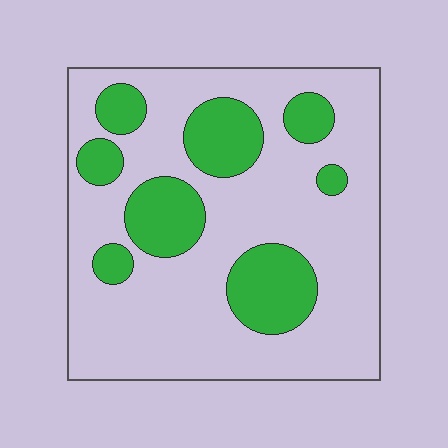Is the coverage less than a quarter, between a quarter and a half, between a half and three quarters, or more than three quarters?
Between a quarter and a half.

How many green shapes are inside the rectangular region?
8.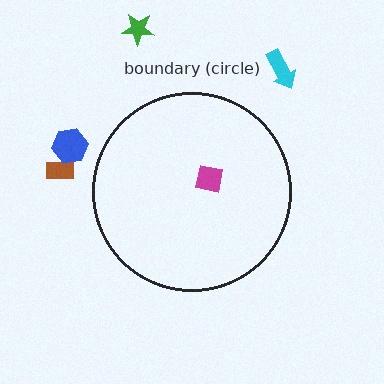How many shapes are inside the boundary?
1 inside, 4 outside.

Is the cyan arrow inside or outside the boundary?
Outside.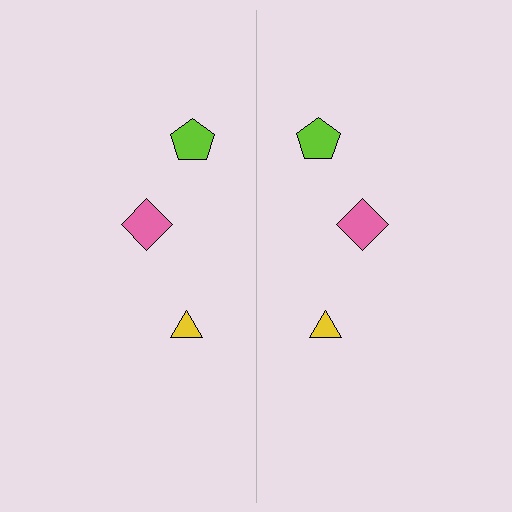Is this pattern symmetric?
Yes, this pattern has bilateral (reflection) symmetry.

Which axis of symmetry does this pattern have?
The pattern has a vertical axis of symmetry running through the center of the image.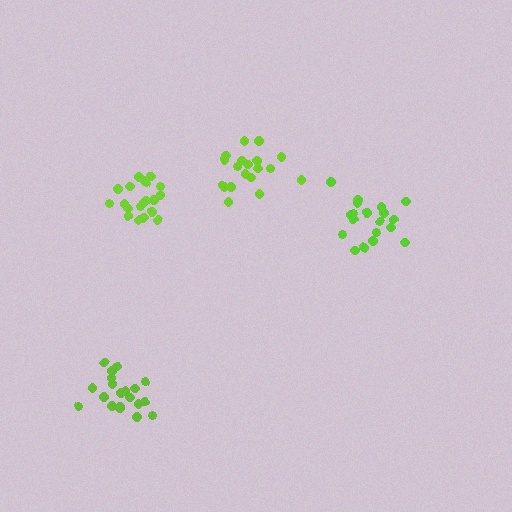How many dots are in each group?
Group 1: 19 dots, Group 2: 20 dots, Group 3: 20 dots, Group 4: 20 dots (79 total).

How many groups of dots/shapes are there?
There are 4 groups.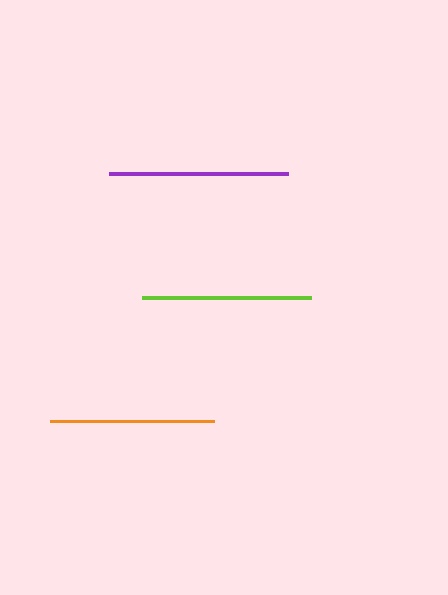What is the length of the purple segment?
The purple segment is approximately 179 pixels long.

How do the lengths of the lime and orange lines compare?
The lime and orange lines are approximately the same length.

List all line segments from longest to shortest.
From longest to shortest: purple, lime, orange.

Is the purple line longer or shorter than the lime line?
The purple line is longer than the lime line.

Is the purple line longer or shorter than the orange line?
The purple line is longer than the orange line.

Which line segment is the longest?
The purple line is the longest at approximately 179 pixels.